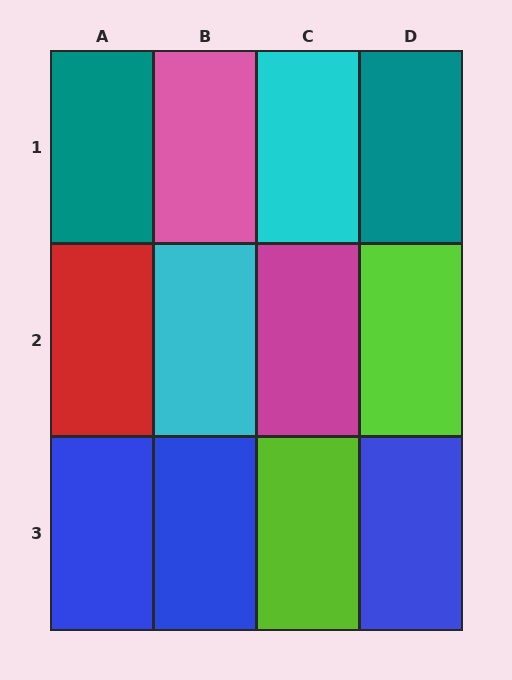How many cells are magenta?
1 cell is magenta.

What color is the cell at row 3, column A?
Blue.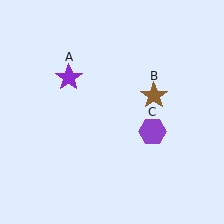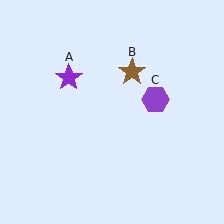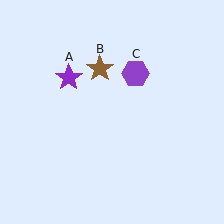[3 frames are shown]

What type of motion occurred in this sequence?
The brown star (object B), purple hexagon (object C) rotated counterclockwise around the center of the scene.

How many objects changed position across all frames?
2 objects changed position: brown star (object B), purple hexagon (object C).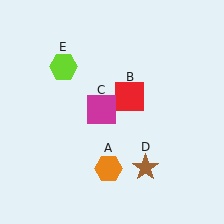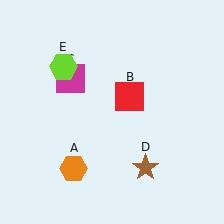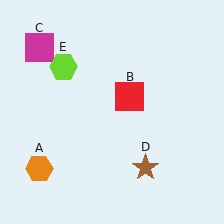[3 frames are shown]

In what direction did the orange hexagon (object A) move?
The orange hexagon (object A) moved left.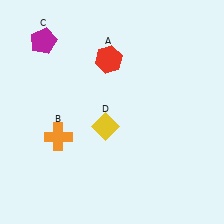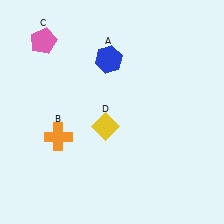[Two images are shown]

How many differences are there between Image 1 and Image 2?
There are 2 differences between the two images.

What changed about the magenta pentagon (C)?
In Image 1, C is magenta. In Image 2, it changed to pink.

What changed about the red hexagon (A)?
In Image 1, A is red. In Image 2, it changed to blue.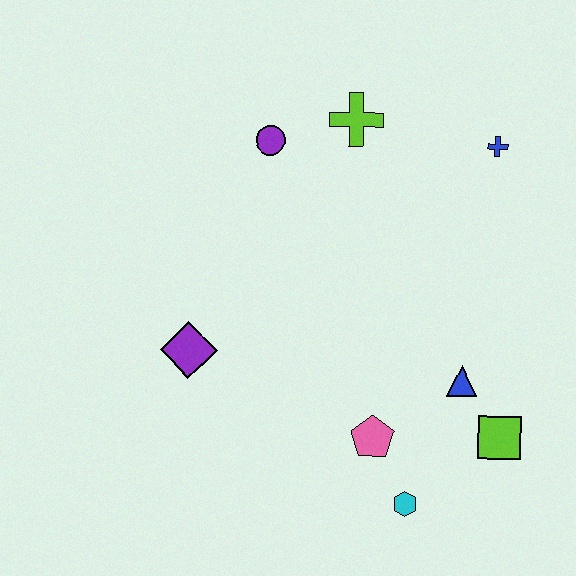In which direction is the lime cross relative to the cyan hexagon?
The lime cross is above the cyan hexagon.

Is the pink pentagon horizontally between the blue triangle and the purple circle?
Yes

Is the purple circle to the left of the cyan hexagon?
Yes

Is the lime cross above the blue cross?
Yes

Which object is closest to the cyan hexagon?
The pink pentagon is closest to the cyan hexagon.